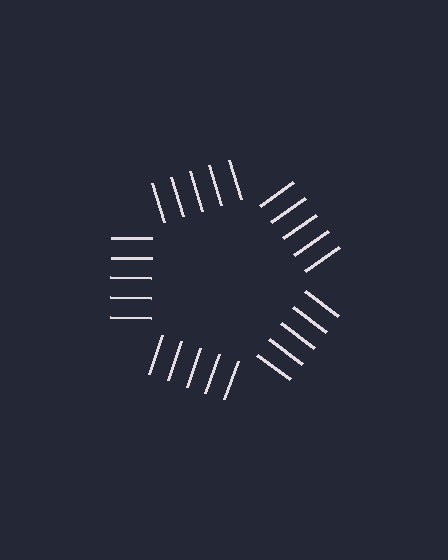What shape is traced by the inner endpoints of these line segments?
An illusory pentagon — the line segments terminate on its edges but no continuous stroke is drawn.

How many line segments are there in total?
25 — 5 along each of the 5 edges.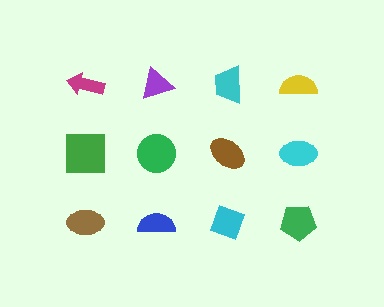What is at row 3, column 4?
A green pentagon.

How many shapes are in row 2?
4 shapes.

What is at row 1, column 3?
A cyan trapezoid.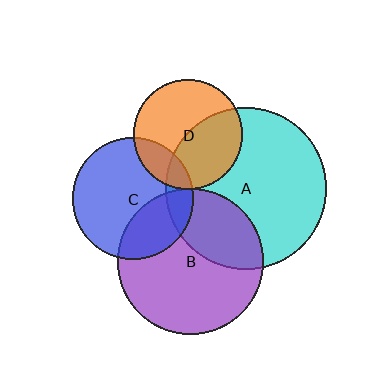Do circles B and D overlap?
Yes.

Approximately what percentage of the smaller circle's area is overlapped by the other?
Approximately 5%.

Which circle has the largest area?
Circle A (cyan).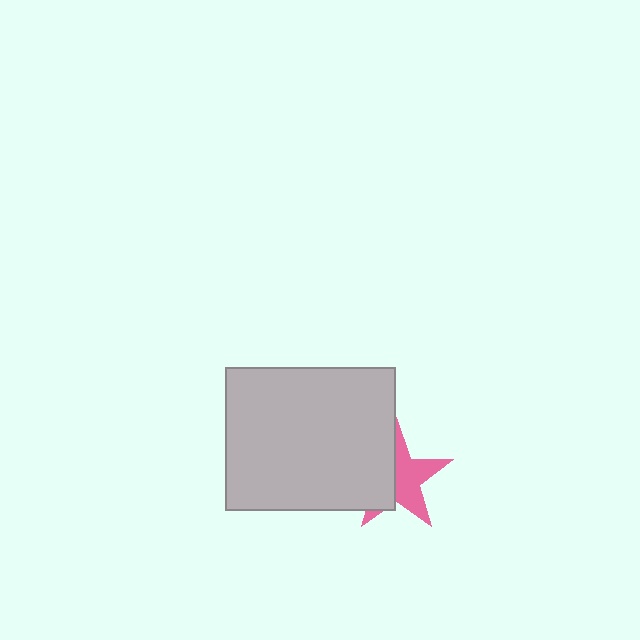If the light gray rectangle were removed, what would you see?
You would see the complete pink star.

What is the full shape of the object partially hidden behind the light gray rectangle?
The partially hidden object is a pink star.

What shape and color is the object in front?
The object in front is a light gray rectangle.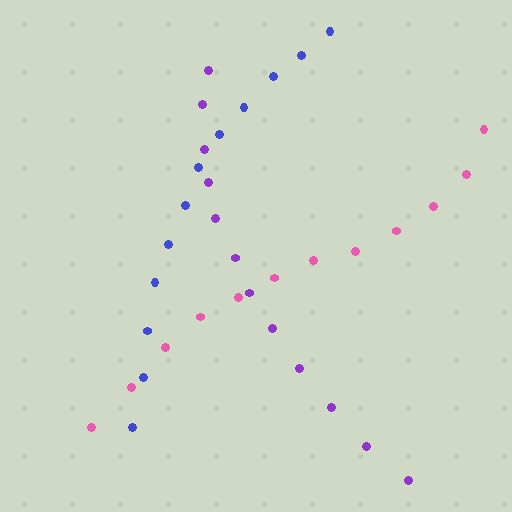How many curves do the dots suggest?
There are 3 distinct paths.